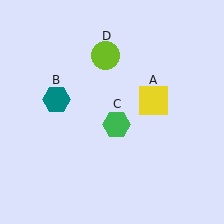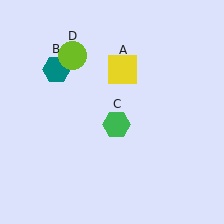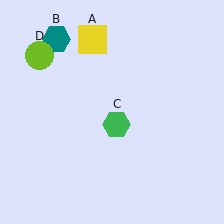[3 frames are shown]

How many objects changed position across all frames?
3 objects changed position: yellow square (object A), teal hexagon (object B), lime circle (object D).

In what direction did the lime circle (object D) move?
The lime circle (object D) moved left.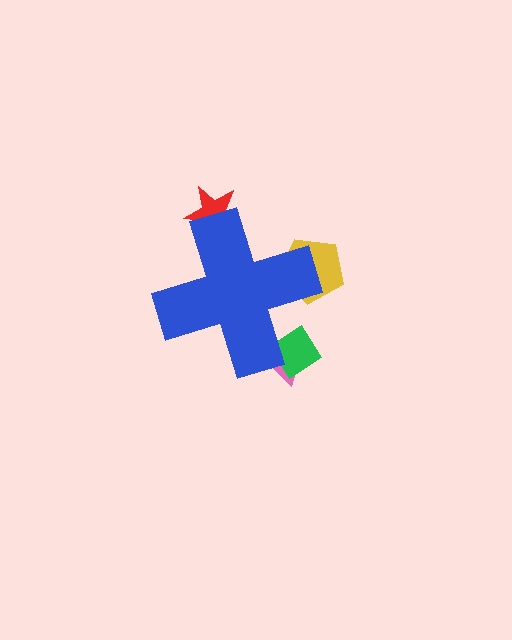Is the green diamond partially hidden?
Yes, the green diamond is partially hidden behind the blue cross.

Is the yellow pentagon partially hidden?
Yes, the yellow pentagon is partially hidden behind the blue cross.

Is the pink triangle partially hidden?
Yes, the pink triangle is partially hidden behind the blue cross.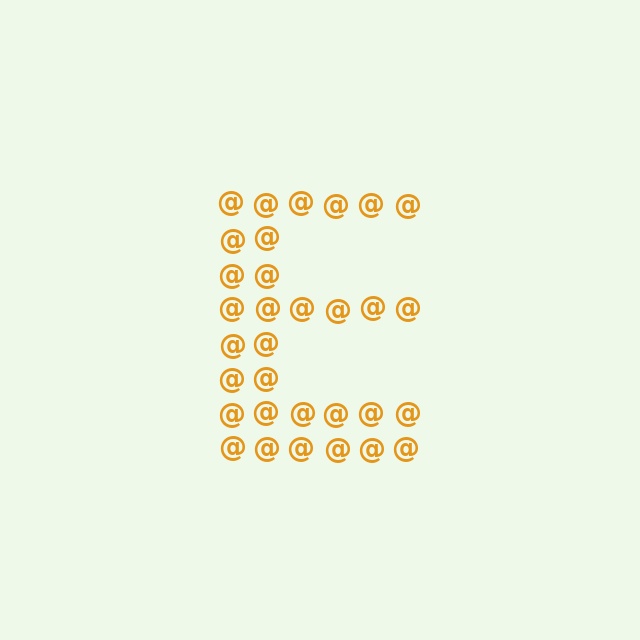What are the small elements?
The small elements are at signs.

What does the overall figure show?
The overall figure shows the letter E.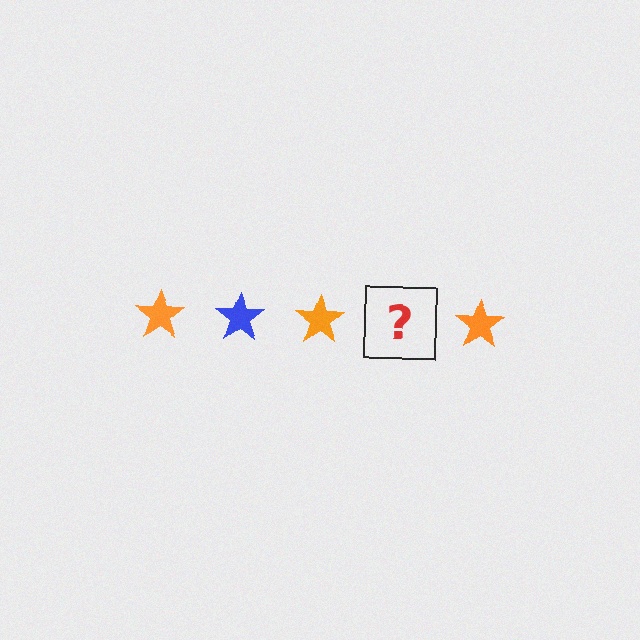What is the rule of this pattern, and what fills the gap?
The rule is that the pattern cycles through orange, blue stars. The gap should be filled with a blue star.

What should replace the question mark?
The question mark should be replaced with a blue star.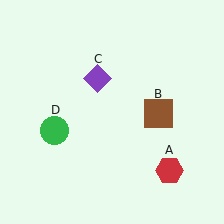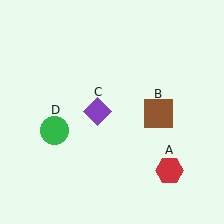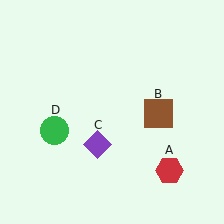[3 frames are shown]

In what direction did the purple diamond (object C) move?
The purple diamond (object C) moved down.